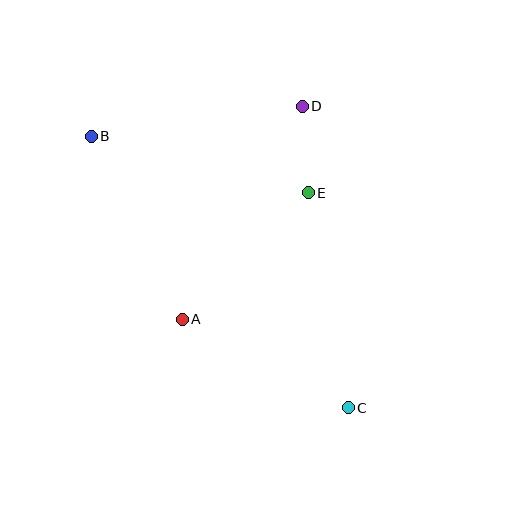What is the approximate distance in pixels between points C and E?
The distance between C and E is approximately 219 pixels.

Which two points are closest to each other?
Points D and E are closest to each other.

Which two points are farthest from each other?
Points B and C are farthest from each other.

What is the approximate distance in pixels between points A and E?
The distance between A and E is approximately 179 pixels.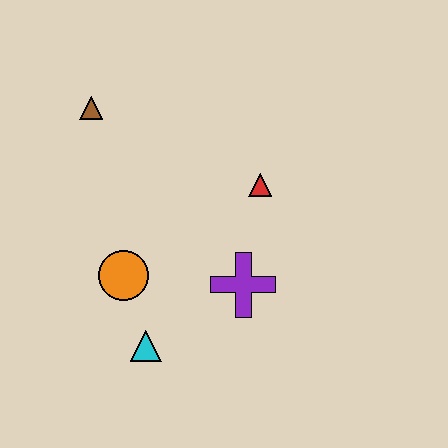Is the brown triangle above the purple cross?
Yes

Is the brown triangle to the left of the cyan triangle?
Yes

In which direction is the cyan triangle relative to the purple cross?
The cyan triangle is to the left of the purple cross.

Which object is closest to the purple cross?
The red triangle is closest to the purple cross.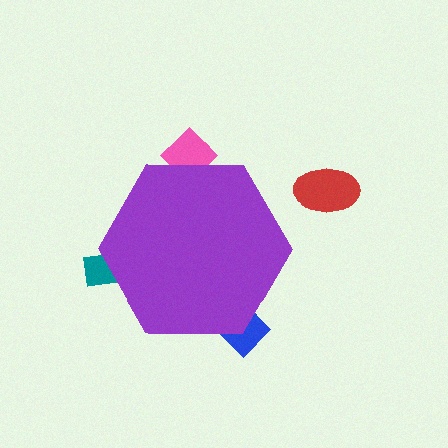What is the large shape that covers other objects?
A purple hexagon.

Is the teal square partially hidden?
Yes, the teal square is partially hidden behind the purple hexagon.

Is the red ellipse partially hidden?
No, the red ellipse is fully visible.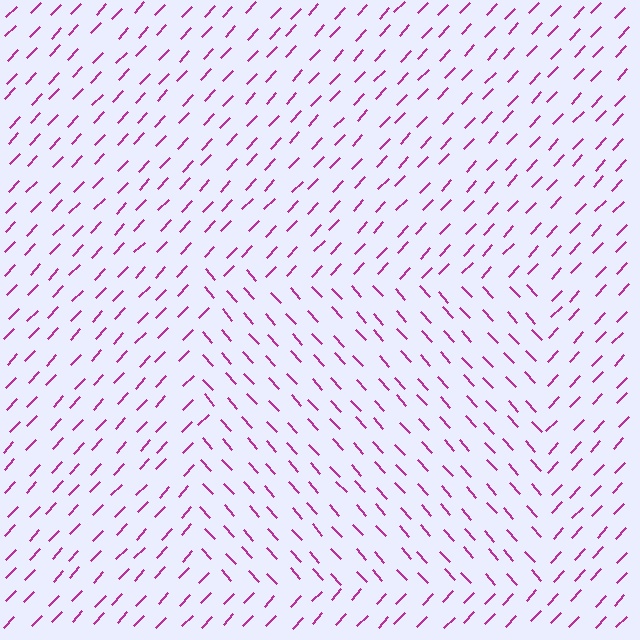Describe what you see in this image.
The image is filled with small magenta line segments. A rectangle region in the image has lines oriented differently from the surrounding lines, creating a visible texture boundary.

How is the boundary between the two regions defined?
The boundary is defined purely by a change in line orientation (approximately 85 degrees difference). All lines are the same color and thickness.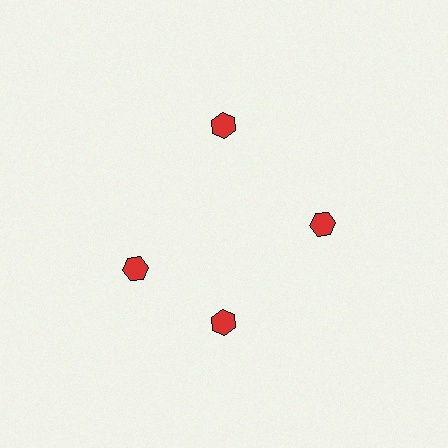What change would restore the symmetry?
The symmetry would be restored by rotating it back into even spacing with its neighbors so that all 4 hexagons sit at equal angles and equal distance from the center.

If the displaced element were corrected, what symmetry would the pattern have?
It would have 4-fold rotational symmetry — the pattern would map onto itself every 90 degrees.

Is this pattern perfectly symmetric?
No. The 4 red hexagons are arranged in a ring, but one element near the 9 o'clock position is rotated out of alignment along the ring, breaking the 4-fold rotational symmetry.